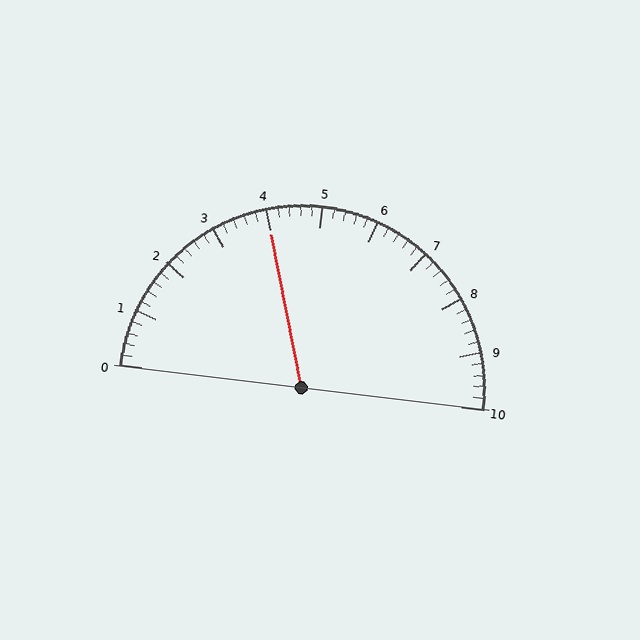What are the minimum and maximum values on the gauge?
The gauge ranges from 0 to 10.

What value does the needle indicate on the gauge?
The needle indicates approximately 4.0.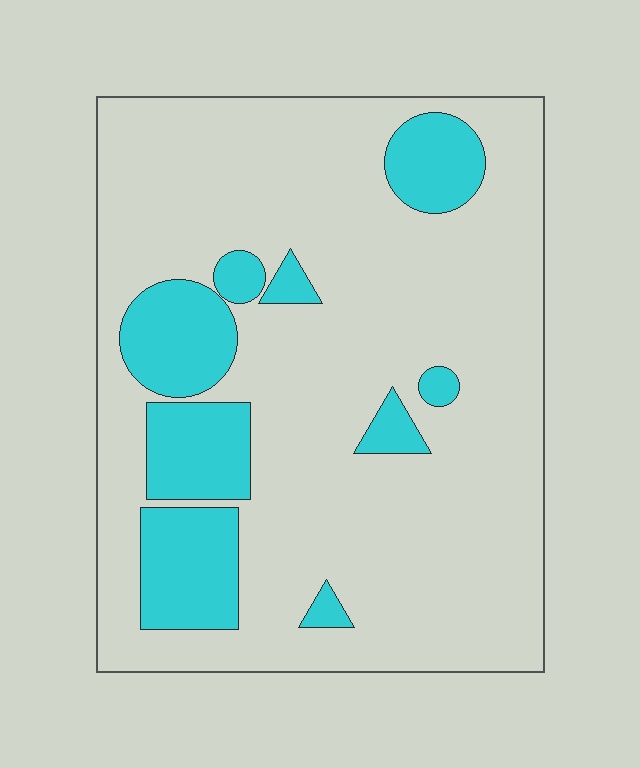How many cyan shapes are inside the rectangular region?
9.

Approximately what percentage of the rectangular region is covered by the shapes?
Approximately 20%.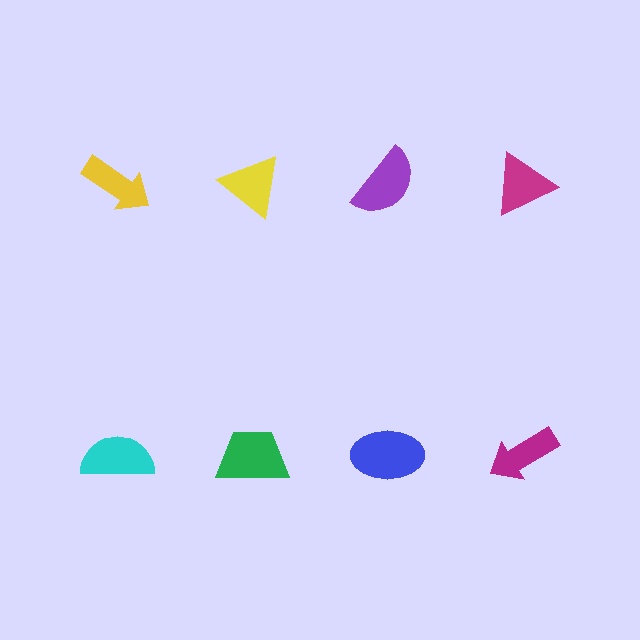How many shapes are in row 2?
4 shapes.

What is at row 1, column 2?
A yellow triangle.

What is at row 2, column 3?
A blue ellipse.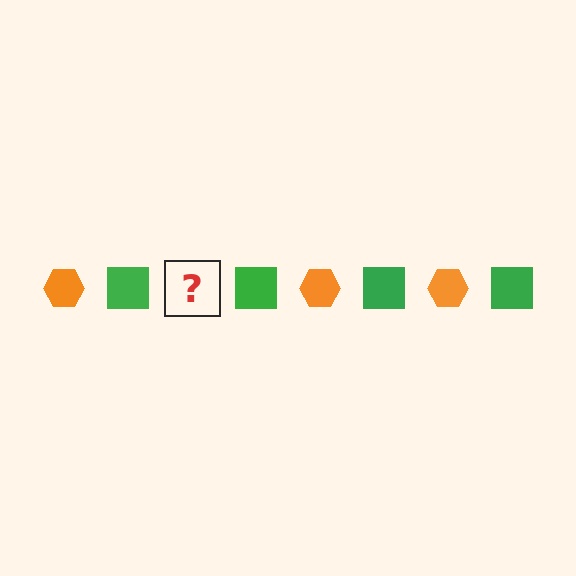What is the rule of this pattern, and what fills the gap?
The rule is that the pattern alternates between orange hexagon and green square. The gap should be filled with an orange hexagon.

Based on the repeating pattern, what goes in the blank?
The blank should be an orange hexagon.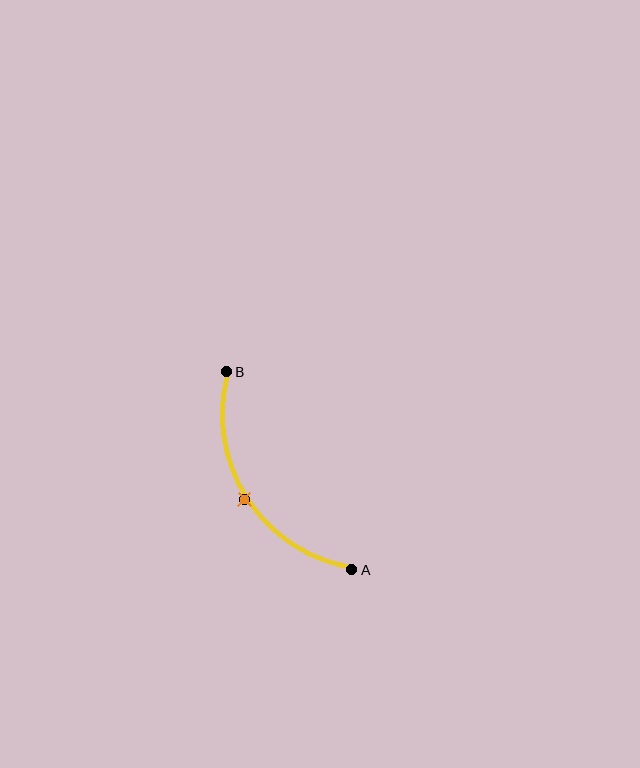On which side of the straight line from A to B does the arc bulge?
The arc bulges to the left of the straight line connecting A and B.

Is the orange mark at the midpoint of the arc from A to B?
Yes. The orange mark lies on the arc at equal arc-length from both A and B — it is the arc midpoint.